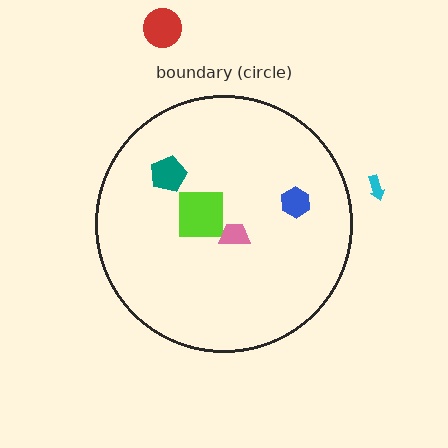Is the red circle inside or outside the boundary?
Outside.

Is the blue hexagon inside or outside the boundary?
Inside.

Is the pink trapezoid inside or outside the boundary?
Inside.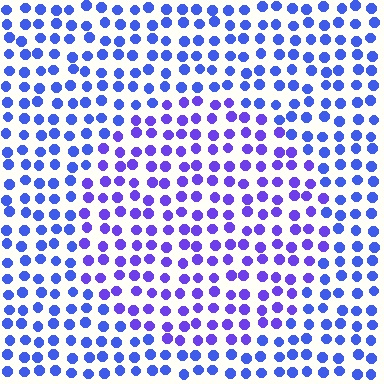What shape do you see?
I see a circle.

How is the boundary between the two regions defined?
The boundary is defined purely by a slight shift in hue (about 26 degrees). Spacing, size, and orientation are identical on both sides.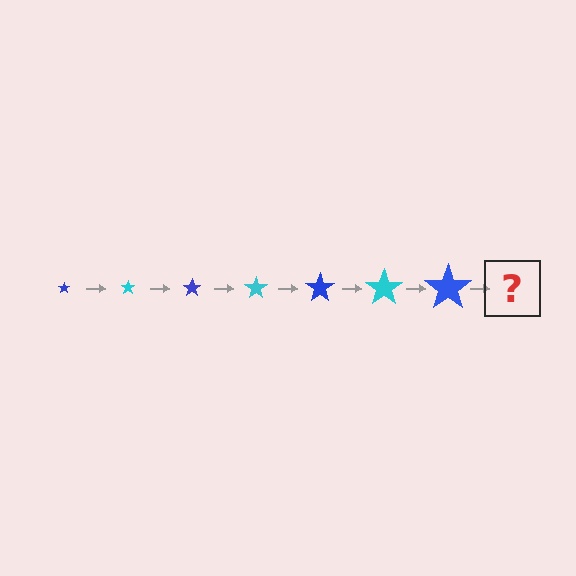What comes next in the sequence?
The next element should be a cyan star, larger than the previous one.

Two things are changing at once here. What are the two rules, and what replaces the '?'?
The two rules are that the star grows larger each step and the color cycles through blue and cyan. The '?' should be a cyan star, larger than the previous one.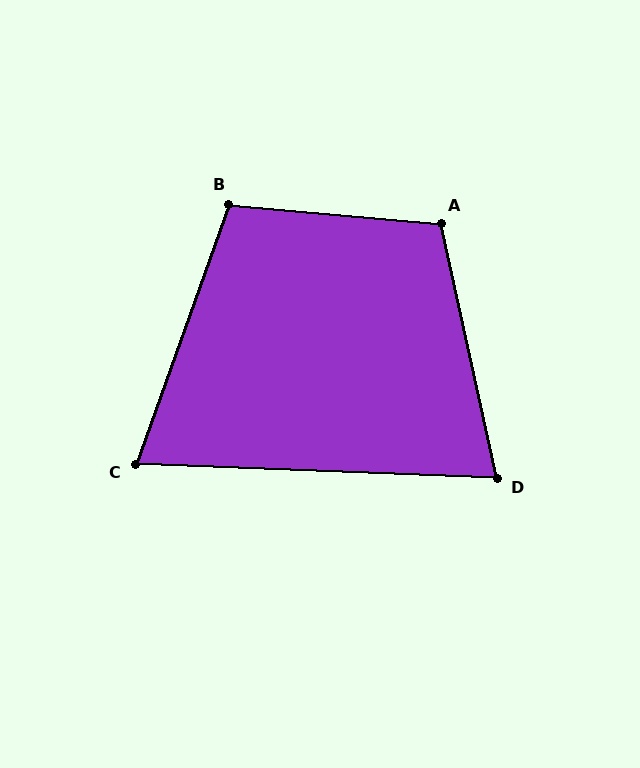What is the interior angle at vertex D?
Approximately 75 degrees (acute).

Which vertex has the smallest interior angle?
C, at approximately 72 degrees.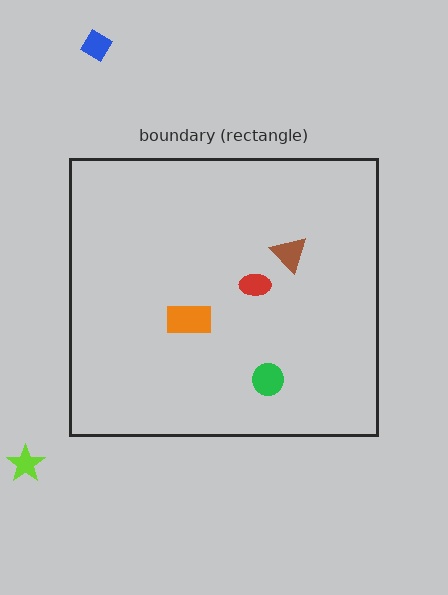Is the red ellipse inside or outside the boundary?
Inside.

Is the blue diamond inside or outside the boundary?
Outside.